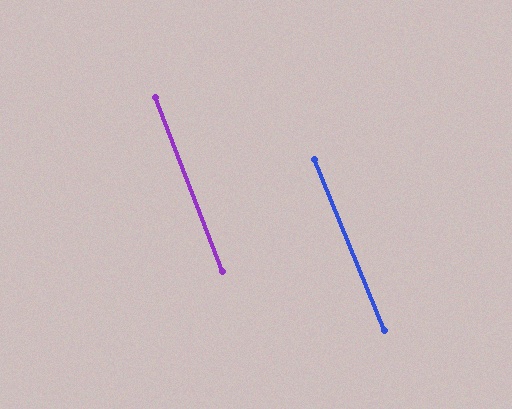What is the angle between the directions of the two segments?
Approximately 1 degree.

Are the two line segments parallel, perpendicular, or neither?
Parallel — their directions differ by only 1.0°.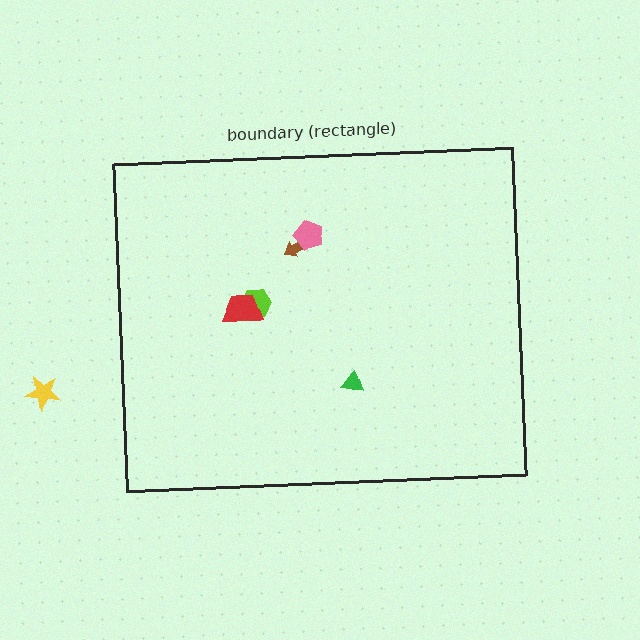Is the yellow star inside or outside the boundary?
Outside.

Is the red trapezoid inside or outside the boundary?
Inside.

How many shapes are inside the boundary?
5 inside, 1 outside.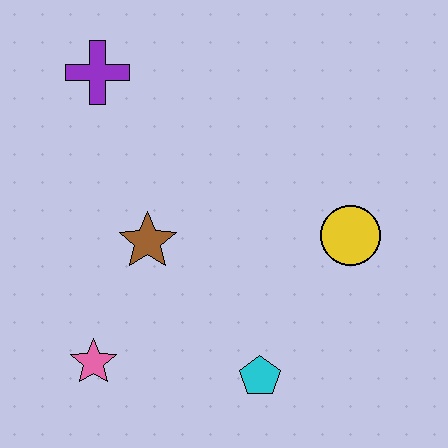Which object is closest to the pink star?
The brown star is closest to the pink star.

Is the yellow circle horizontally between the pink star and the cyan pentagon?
No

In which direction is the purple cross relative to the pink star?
The purple cross is above the pink star.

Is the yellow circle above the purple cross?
No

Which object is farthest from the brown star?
The yellow circle is farthest from the brown star.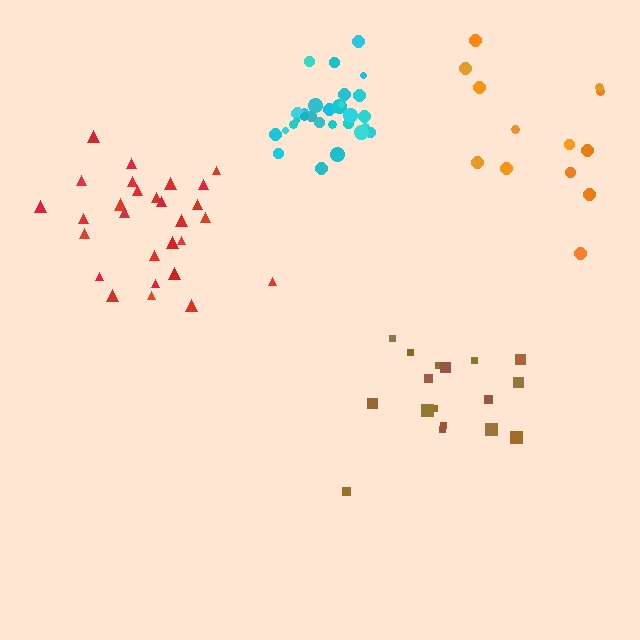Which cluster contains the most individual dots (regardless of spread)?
Cyan (29).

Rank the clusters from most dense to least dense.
cyan, red, brown, orange.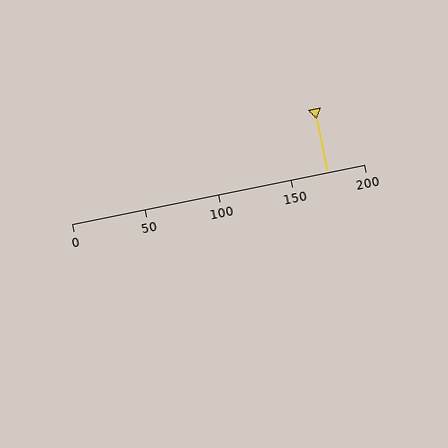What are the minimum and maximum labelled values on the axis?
The axis runs from 0 to 200.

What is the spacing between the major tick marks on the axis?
The major ticks are spaced 50 apart.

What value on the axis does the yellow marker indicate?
The marker indicates approximately 175.